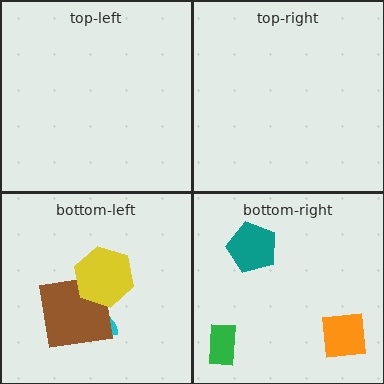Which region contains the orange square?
The bottom-right region.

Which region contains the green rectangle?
The bottom-right region.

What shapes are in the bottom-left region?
The cyan semicircle, the brown square, the yellow hexagon.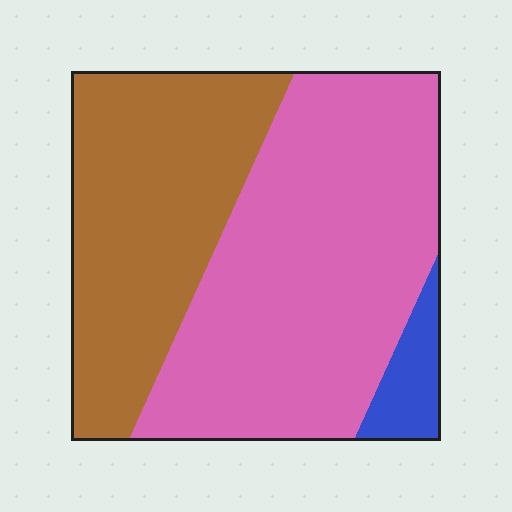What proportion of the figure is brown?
Brown covers around 40% of the figure.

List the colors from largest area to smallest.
From largest to smallest: pink, brown, blue.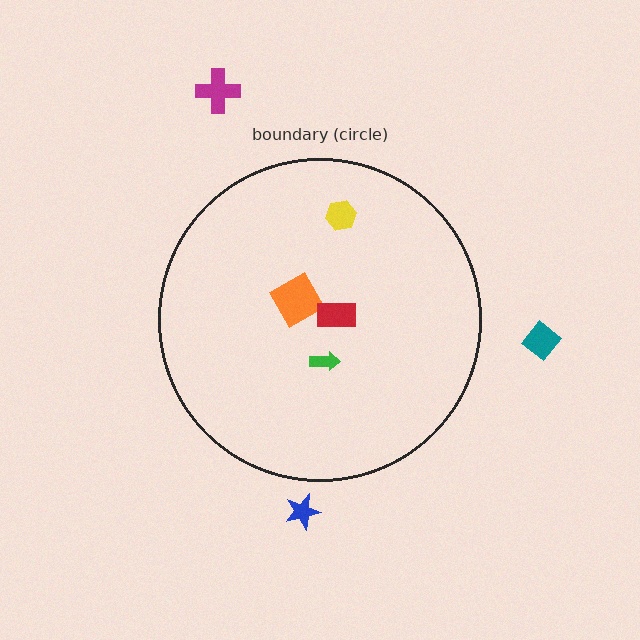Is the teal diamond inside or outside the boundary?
Outside.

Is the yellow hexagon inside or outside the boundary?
Inside.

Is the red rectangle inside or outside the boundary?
Inside.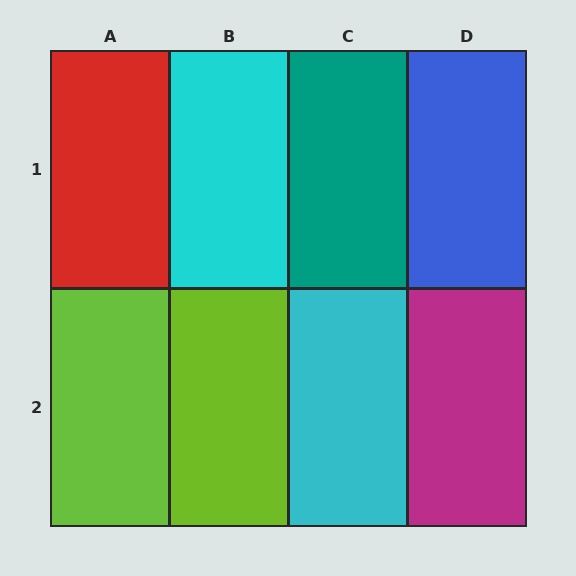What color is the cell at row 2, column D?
Magenta.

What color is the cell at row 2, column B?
Lime.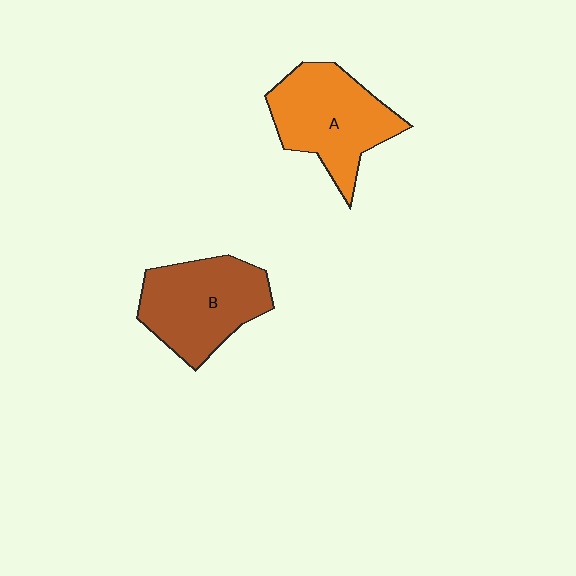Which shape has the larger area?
Shape A (orange).